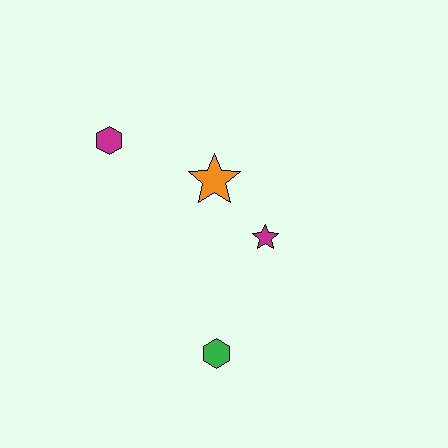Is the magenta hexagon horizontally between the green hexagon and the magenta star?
No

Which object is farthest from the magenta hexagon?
The green hexagon is farthest from the magenta hexagon.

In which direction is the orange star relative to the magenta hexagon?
The orange star is to the right of the magenta hexagon.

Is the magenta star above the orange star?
No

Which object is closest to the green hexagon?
The magenta star is closest to the green hexagon.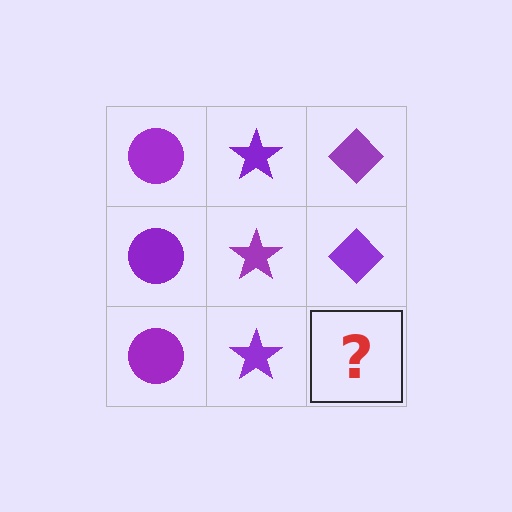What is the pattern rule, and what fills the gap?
The rule is that each column has a consistent shape. The gap should be filled with a purple diamond.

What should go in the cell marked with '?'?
The missing cell should contain a purple diamond.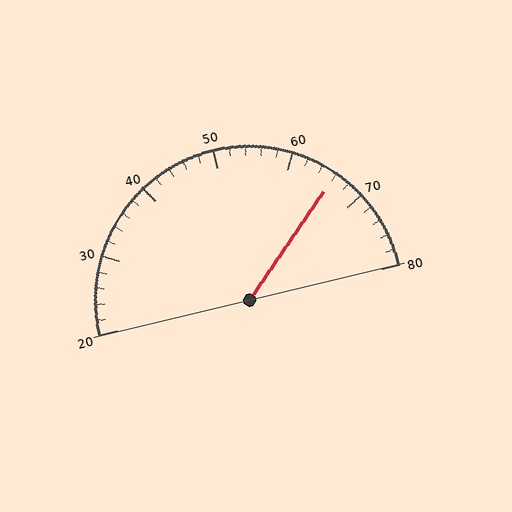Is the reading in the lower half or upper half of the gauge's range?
The reading is in the upper half of the range (20 to 80).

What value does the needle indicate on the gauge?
The needle indicates approximately 66.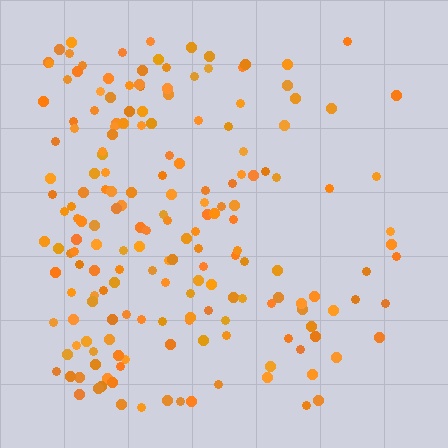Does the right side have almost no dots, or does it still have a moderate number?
Still a moderate number, just noticeably fewer than the left.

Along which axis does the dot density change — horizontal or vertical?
Horizontal.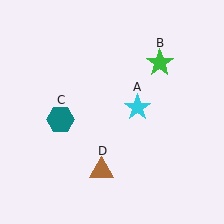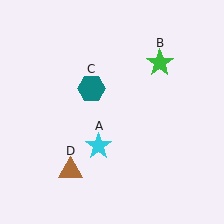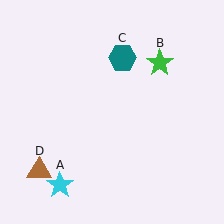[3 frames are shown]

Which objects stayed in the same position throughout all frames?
Green star (object B) remained stationary.